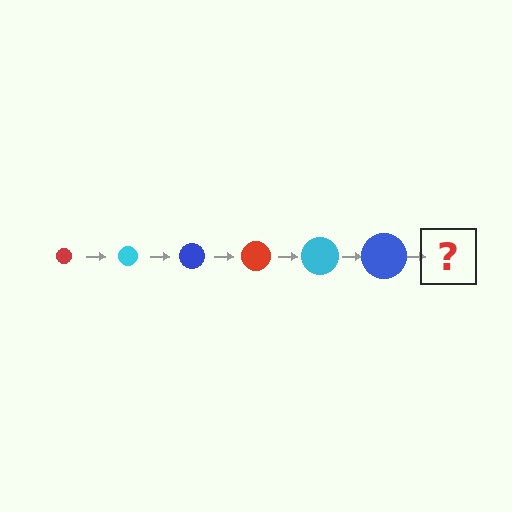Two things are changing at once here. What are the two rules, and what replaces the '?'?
The two rules are that the circle grows larger each step and the color cycles through red, cyan, and blue. The '?' should be a red circle, larger than the previous one.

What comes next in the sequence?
The next element should be a red circle, larger than the previous one.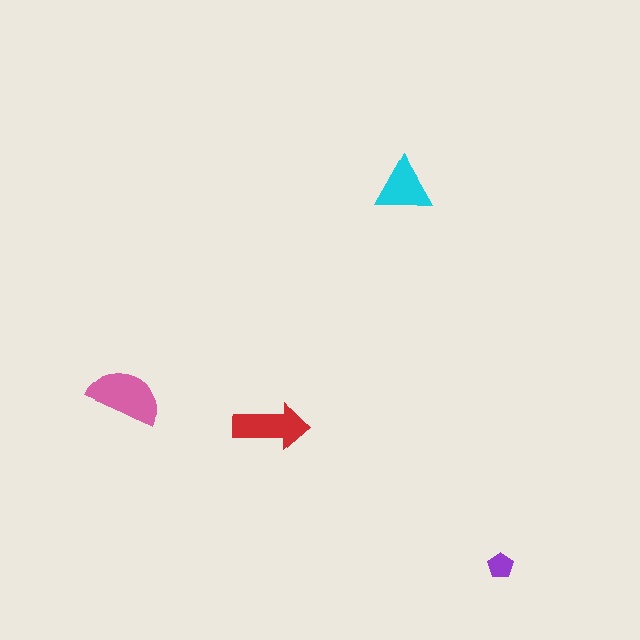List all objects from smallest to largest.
The purple pentagon, the cyan triangle, the red arrow, the pink semicircle.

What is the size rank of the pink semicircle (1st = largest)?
1st.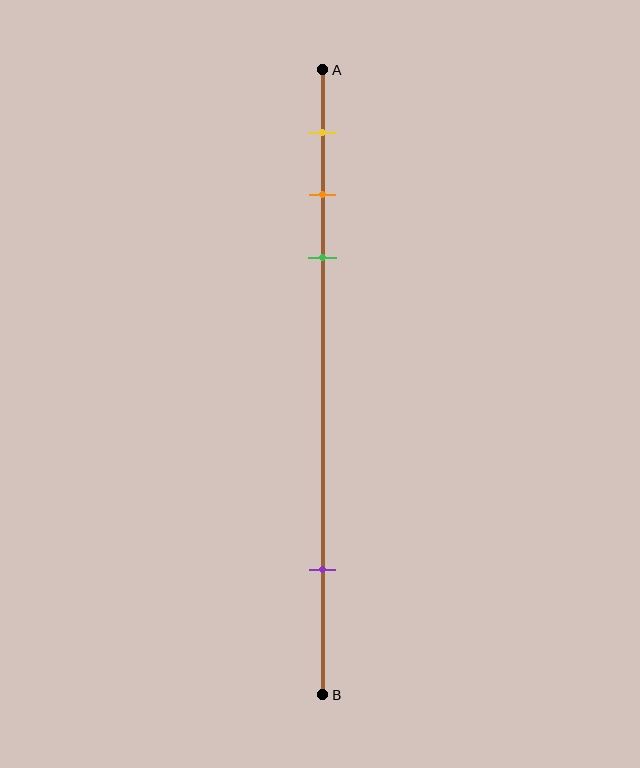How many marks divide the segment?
There are 4 marks dividing the segment.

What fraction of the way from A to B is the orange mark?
The orange mark is approximately 20% (0.2) of the way from A to B.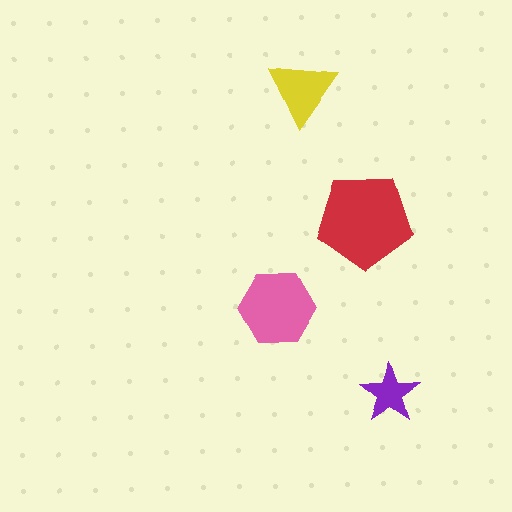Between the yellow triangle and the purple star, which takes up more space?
The yellow triangle.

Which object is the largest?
The red pentagon.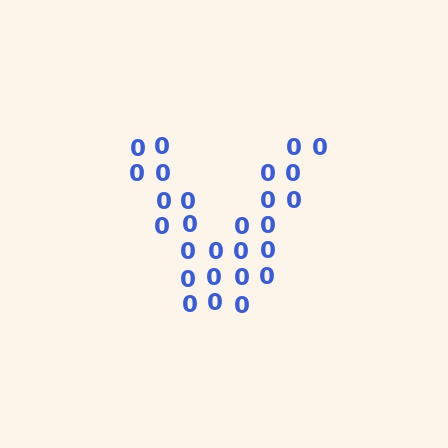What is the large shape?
The large shape is the letter V.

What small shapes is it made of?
It is made of small digit 0's.